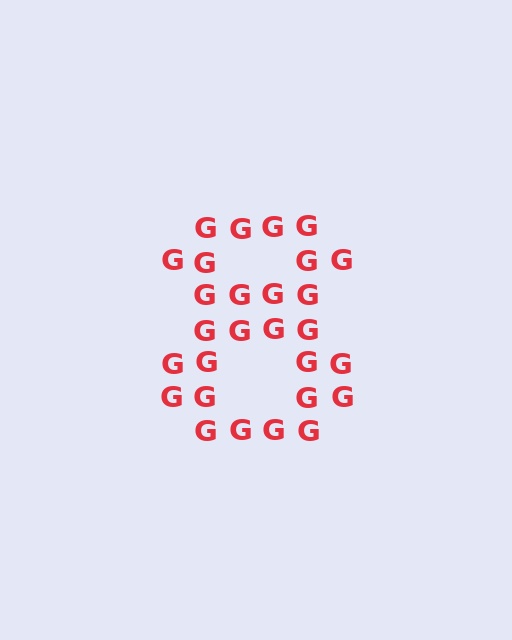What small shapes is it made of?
It is made of small letter G's.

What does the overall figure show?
The overall figure shows the digit 8.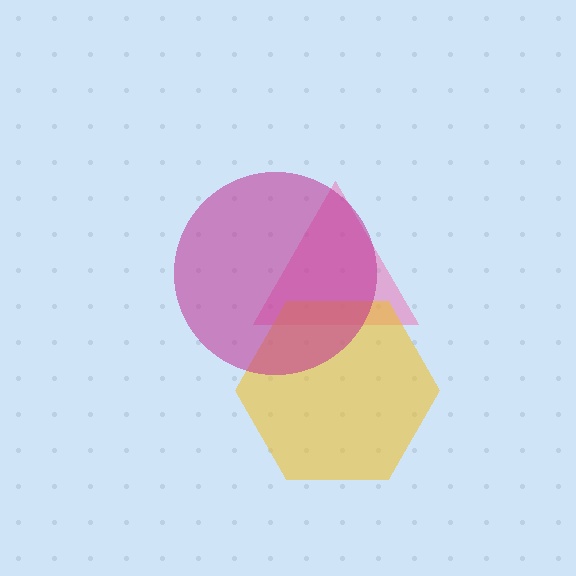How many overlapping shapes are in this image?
There are 3 overlapping shapes in the image.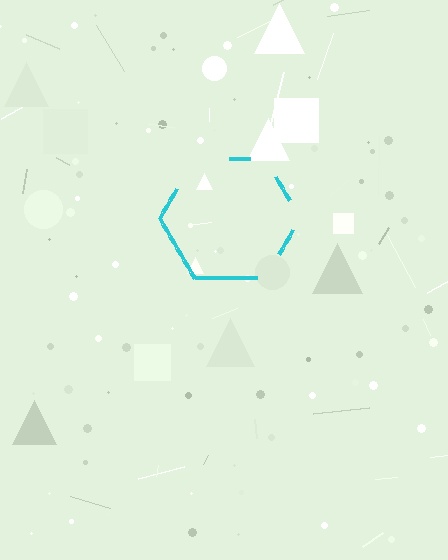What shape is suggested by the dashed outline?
The dashed outline suggests a hexagon.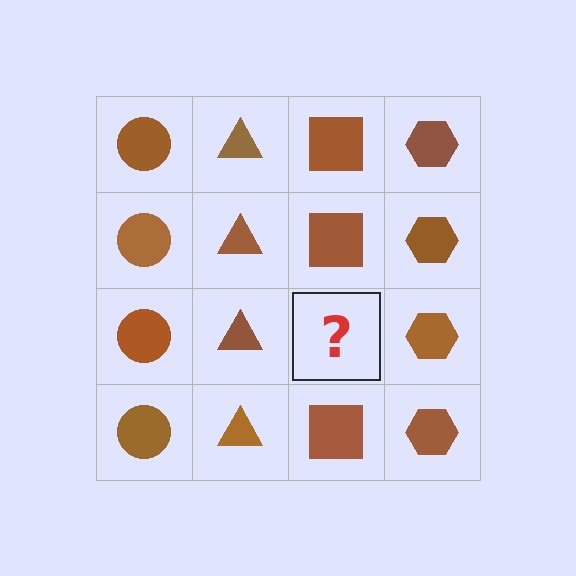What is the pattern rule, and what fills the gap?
The rule is that each column has a consistent shape. The gap should be filled with a brown square.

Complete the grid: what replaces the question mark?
The question mark should be replaced with a brown square.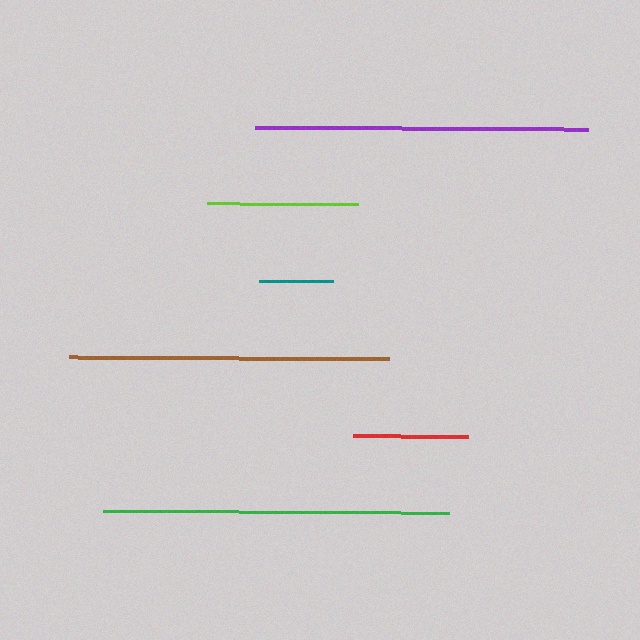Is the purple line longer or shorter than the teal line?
The purple line is longer than the teal line.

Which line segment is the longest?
The green line is the longest at approximately 346 pixels.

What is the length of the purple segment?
The purple segment is approximately 333 pixels long.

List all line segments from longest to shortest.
From longest to shortest: green, purple, brown, lime, red, teal.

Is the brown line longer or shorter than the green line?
The green line is longer than the brown line.